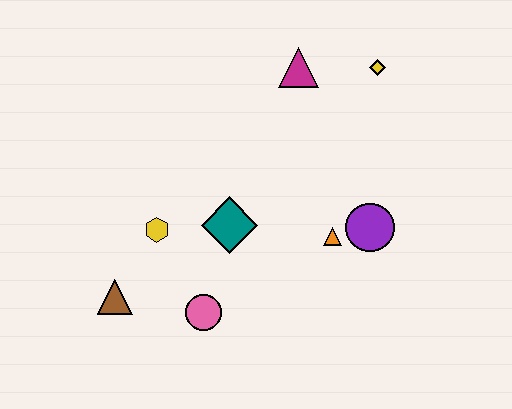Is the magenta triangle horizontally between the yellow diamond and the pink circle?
Yes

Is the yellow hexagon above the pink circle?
Yes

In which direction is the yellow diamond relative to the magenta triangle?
The yellow diamond is to the right of the magenta triangle.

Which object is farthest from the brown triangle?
The yellow diamond is farthest from the brown triangle.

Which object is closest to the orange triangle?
The purple circle is closest to the orange triangle.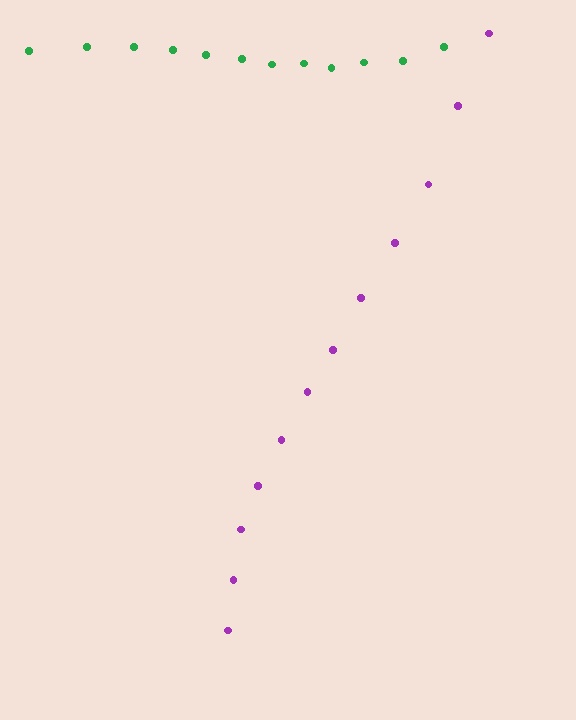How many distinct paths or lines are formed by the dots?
There are 2 distinct paths.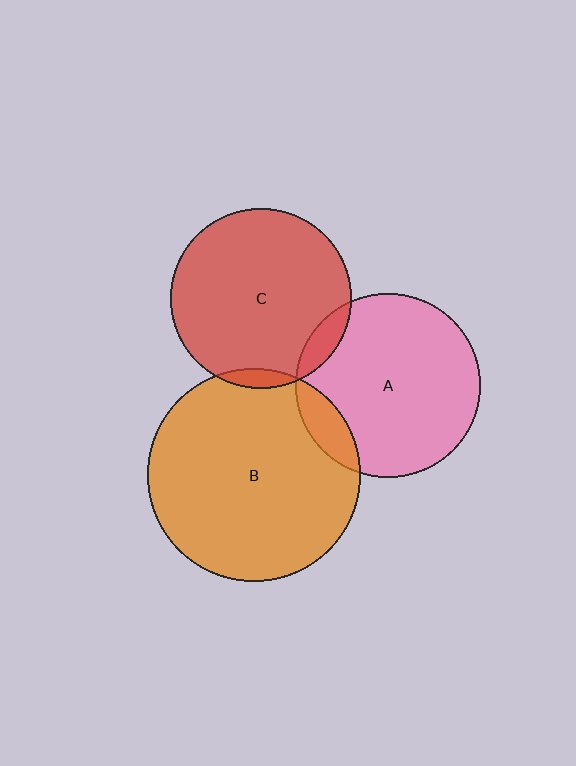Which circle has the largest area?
Circle B (orange).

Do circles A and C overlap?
Yes.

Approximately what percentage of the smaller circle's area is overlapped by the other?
Approximately 5%.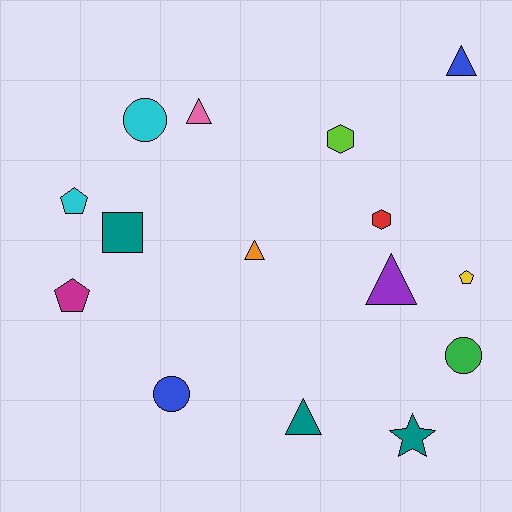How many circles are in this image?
There are 3 circles.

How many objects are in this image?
There are 15 objects.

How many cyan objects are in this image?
There are 2 cyan objects.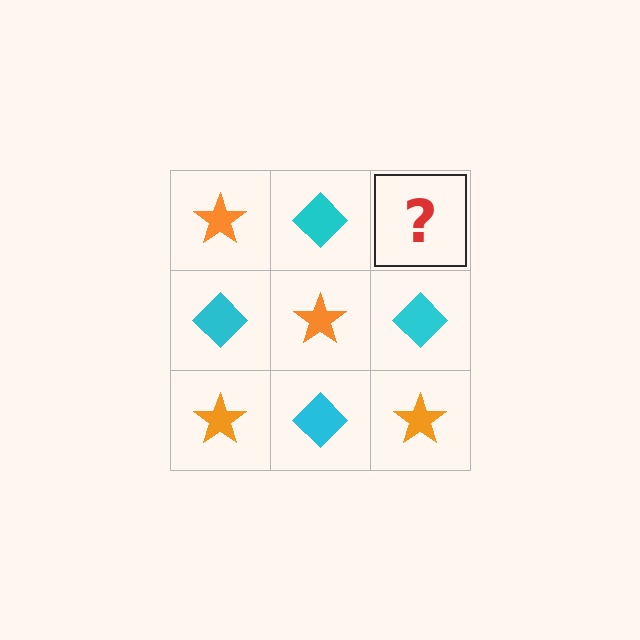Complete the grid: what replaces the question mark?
The question mark should be replaced with an orange star.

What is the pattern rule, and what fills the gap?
The rule is that it alternates orange star and cyan diamond in a checkerboard pattern. The gap should be filled with an orange star.